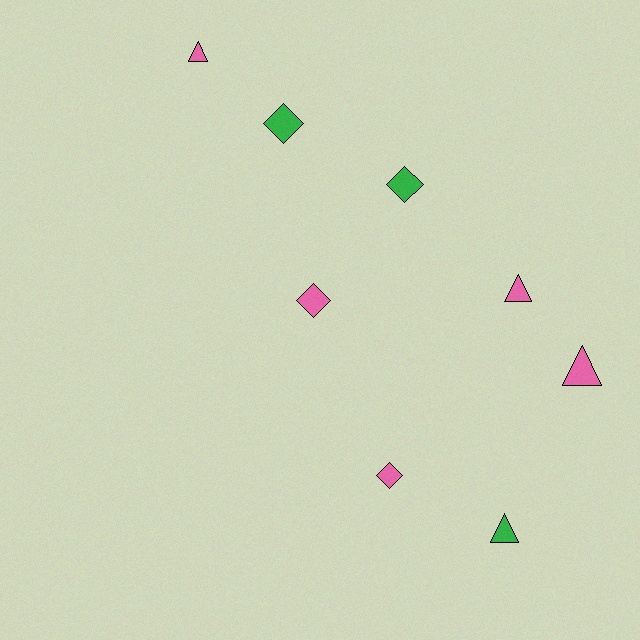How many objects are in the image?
There are 8 objects.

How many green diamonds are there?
There are 2 green diamonds.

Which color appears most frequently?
Pink, with 5 objects.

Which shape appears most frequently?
Diamond, with 4 objects.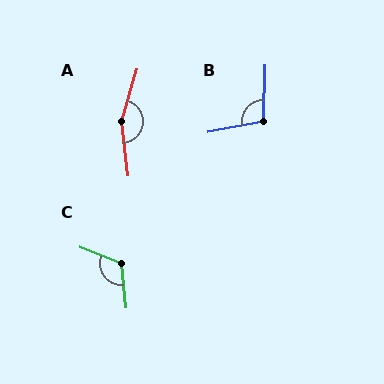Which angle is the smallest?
B, at approximately 103 degrees.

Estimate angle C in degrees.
Approximately 116 degrees.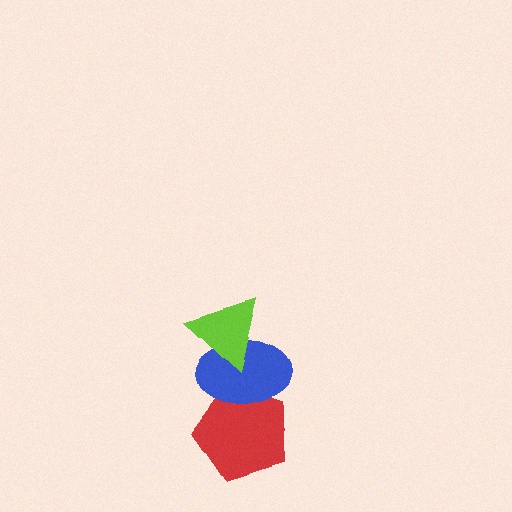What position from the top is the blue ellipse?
The blue ellipse is 2nd from the top.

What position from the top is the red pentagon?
The red pentagon is 3rd from the top.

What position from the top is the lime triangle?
The lime triangle is 1st from the top.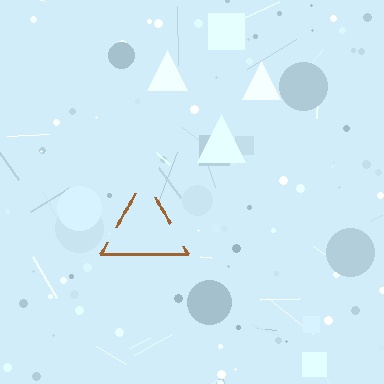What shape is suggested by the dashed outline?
The dashed outline suggests a triangle.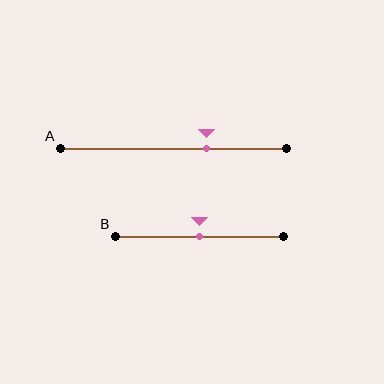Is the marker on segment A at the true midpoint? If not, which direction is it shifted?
No, the marker on segment A is shifted to the right by about 15% of the segment length.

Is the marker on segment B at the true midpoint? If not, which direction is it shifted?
Yes, the marker on segment B is at the true midpoint.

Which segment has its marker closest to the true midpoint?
Segment B has its marker closest to the true midpoint.